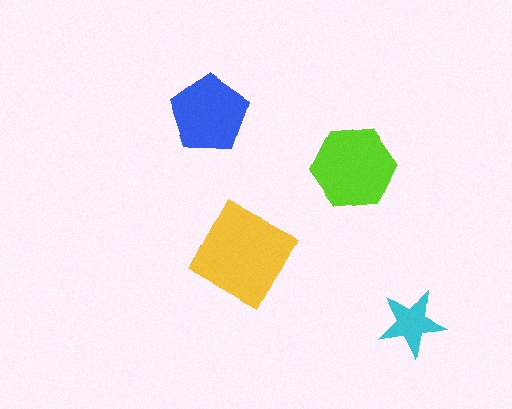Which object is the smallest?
The cyan star.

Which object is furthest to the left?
The blue pentagon is leftmost.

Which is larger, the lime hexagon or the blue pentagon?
The lime hexagon.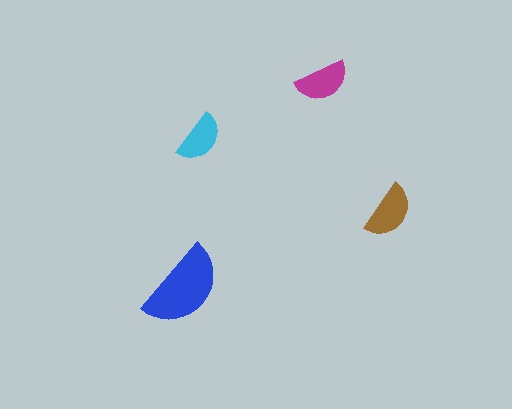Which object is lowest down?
The blue semicircle is bottommost.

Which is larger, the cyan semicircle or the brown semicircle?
The brown one.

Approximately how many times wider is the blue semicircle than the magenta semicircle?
About 1.5 times wider.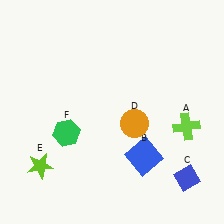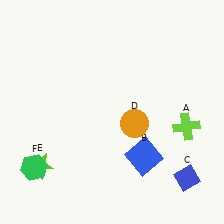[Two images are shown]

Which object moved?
The green hexagon (F) moved down.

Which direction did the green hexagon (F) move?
The green hexagon (F) moved down.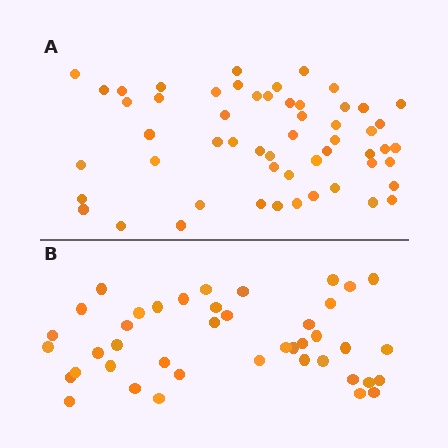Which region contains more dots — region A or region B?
Region A (the top region) has more dots.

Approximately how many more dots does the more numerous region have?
Region A has approximately 15 more dots than region B.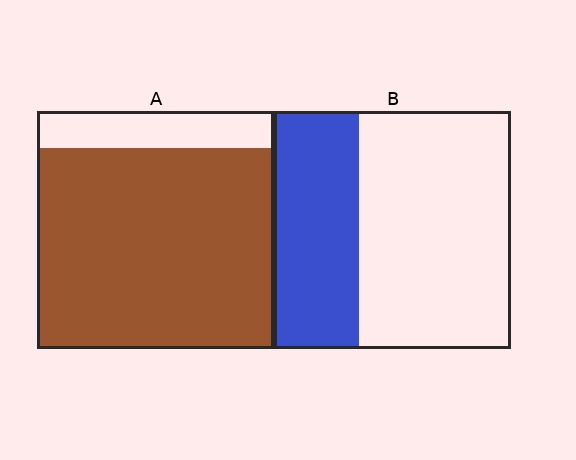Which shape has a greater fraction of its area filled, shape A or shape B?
Shape A.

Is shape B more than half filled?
No.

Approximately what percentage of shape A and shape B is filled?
A is approximately 85% and B is approximately 35%.